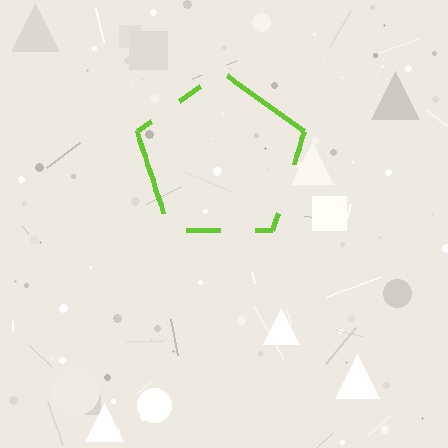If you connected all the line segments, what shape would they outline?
They would outline a pentagon.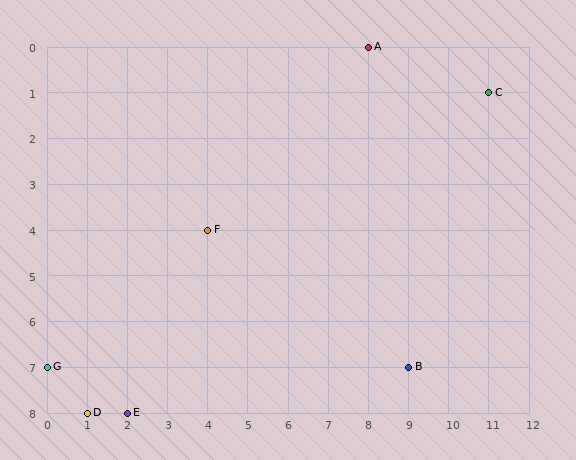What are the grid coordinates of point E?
Point E is at grid coordinates (2, 8).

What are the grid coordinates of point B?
Point B is at grid coordinates (9, 7).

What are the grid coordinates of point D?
Point D is at grid coordinates (1, 8).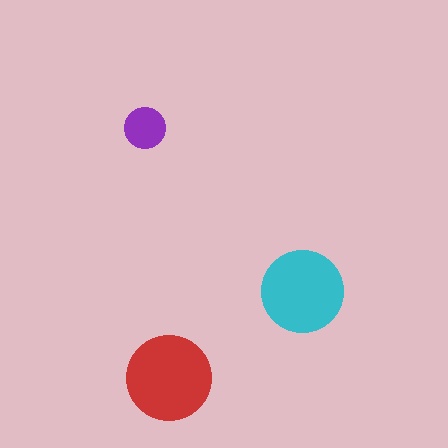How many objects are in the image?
There are 3 objects in the image.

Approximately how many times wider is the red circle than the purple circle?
About 2 times wider.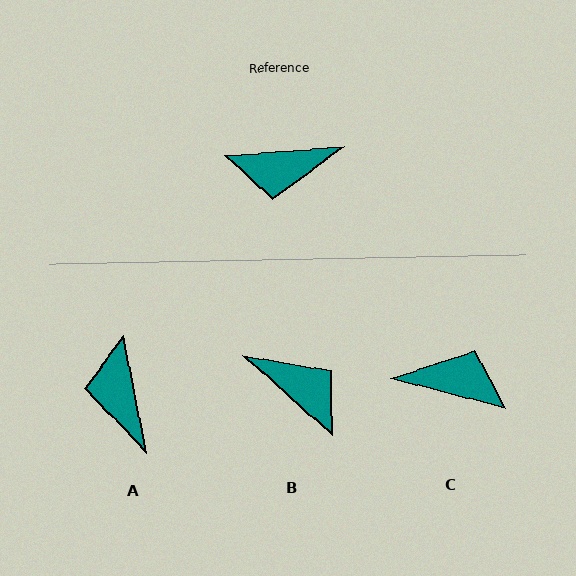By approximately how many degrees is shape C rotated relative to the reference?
Approximately 161 degrees counter-clockwise.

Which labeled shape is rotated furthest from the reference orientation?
C, about 161 degrees away.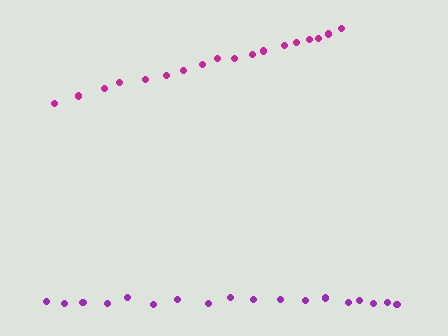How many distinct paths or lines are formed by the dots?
There are 2 distinct paths.